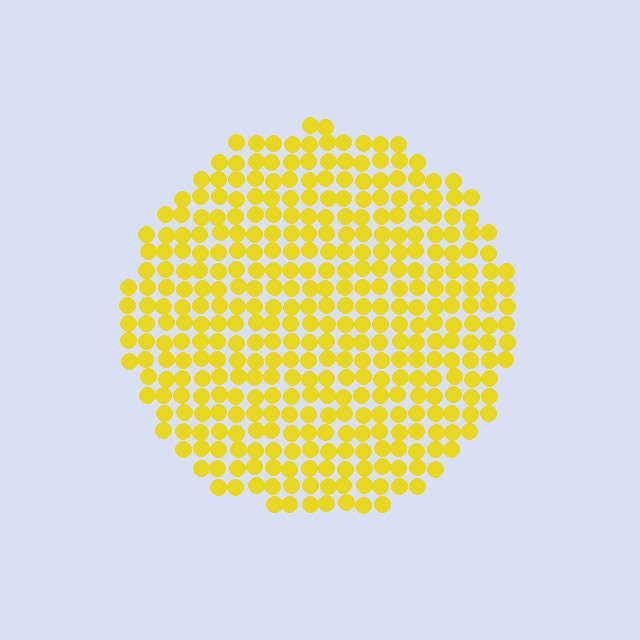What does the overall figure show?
The overall figure shows a circle.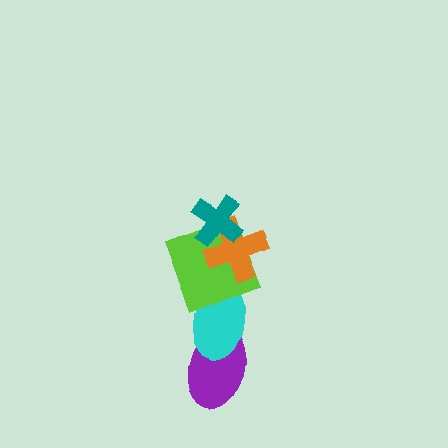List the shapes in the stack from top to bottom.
From top to bottom: the teal cross, the orange cross, the lime square, the cyan ellipse, the purple ellipse.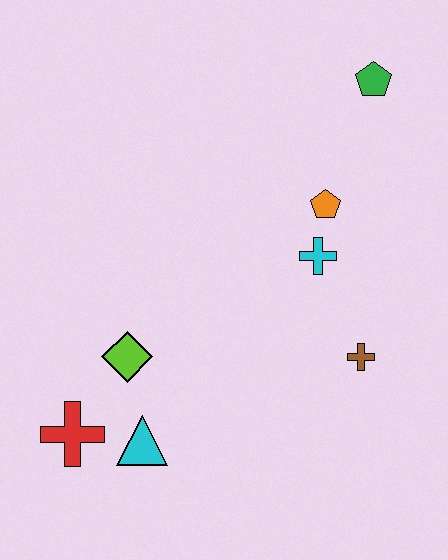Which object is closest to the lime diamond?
The cyan triangle is closest to the lime diamond.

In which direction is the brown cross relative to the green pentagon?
The brown cross is below the green pentagon.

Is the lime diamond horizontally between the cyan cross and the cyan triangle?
No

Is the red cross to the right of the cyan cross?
No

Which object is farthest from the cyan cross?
The red cross is farthest from the cyan cross.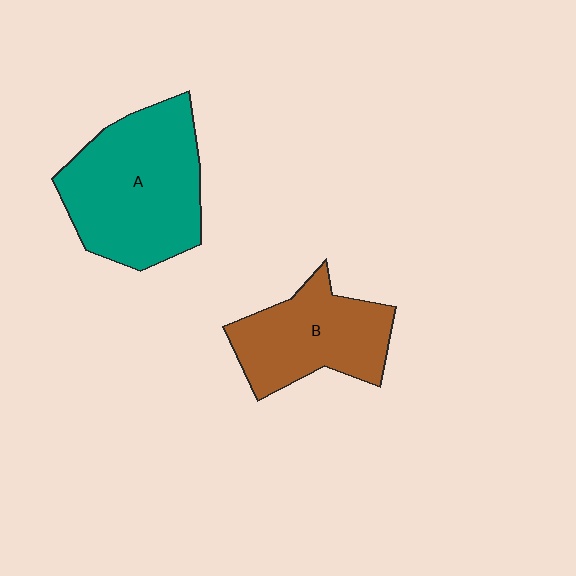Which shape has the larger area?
Shape A (teal).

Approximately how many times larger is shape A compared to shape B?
Approximately 1.4 times.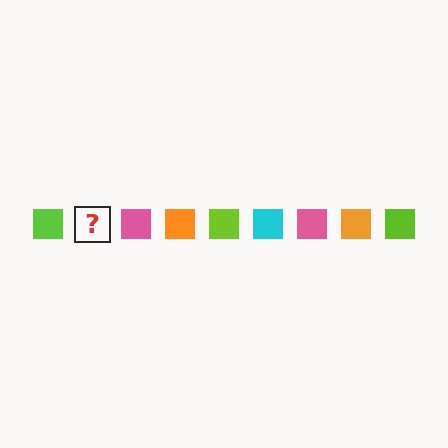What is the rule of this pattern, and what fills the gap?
The rule is that the pattern cycles through lime, cyan, pink, orange squares. The gap should be filled with a cyan square.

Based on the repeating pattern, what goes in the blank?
The blank should be a cyan square.